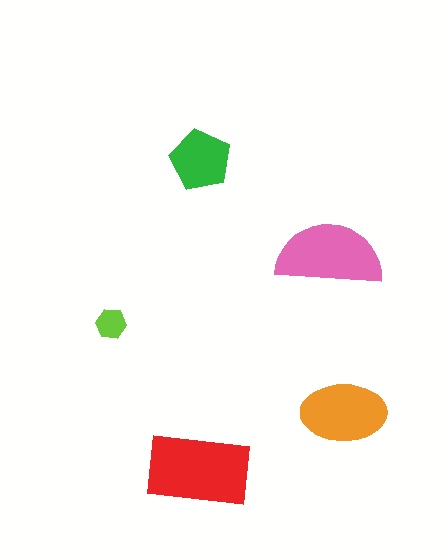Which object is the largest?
The red rectangle.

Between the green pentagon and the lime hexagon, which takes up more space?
The green pentagon.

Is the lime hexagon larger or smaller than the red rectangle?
Smaller.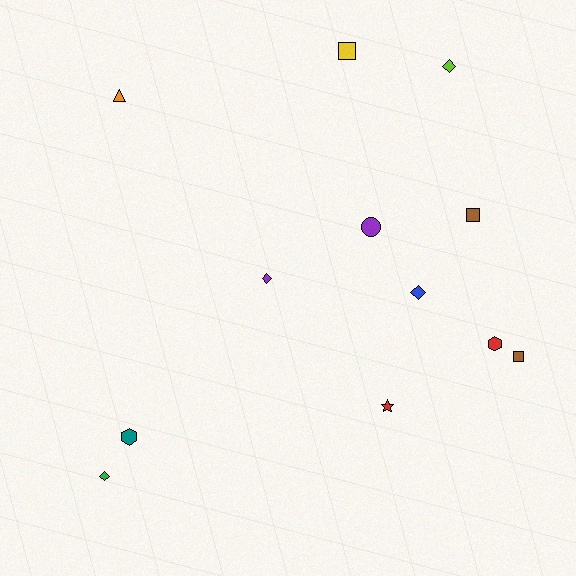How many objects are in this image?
There are 12 objects.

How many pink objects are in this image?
There are no pink objects.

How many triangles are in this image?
There is 1 triangle.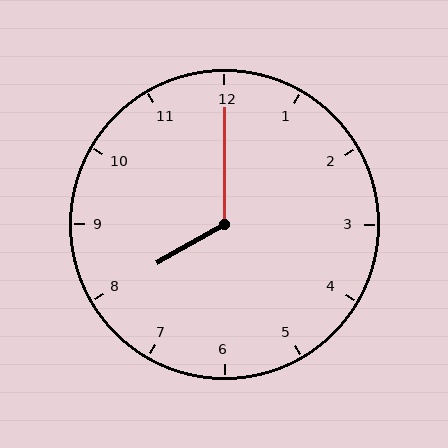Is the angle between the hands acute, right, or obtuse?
It is obtuse.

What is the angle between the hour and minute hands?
Approximately 120 degrees.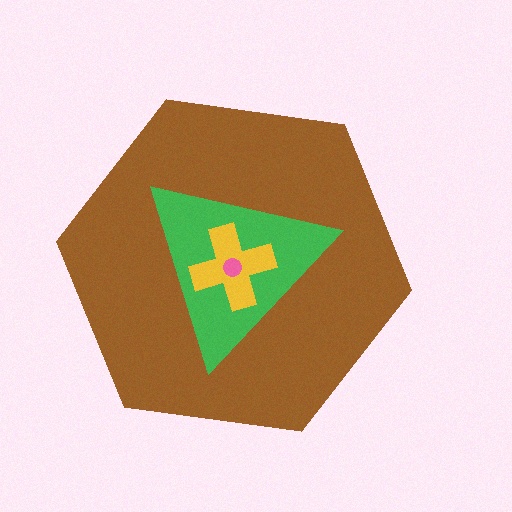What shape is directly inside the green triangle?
The yellow cross.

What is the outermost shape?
The brown hexagon.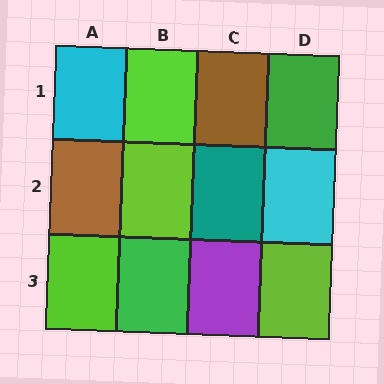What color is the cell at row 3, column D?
Lime.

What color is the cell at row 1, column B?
Lime.